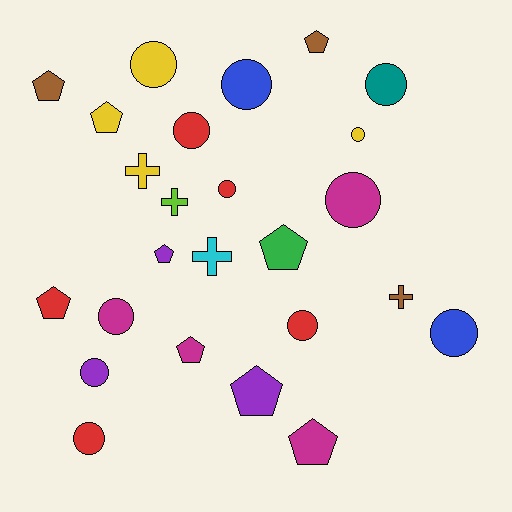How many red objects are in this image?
There are 5 red objects.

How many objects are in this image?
There are 25 objects.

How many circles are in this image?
There are 12 circles.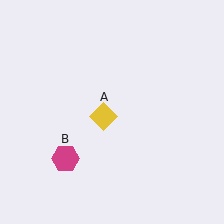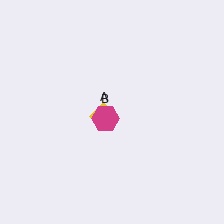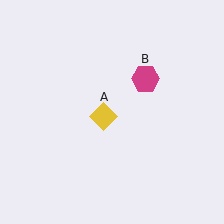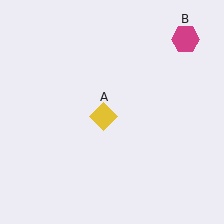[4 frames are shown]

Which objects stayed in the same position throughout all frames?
Yellow diamond (object A) remained stationary.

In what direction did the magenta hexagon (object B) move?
The magenta hexagon (object B) moved up and to the right.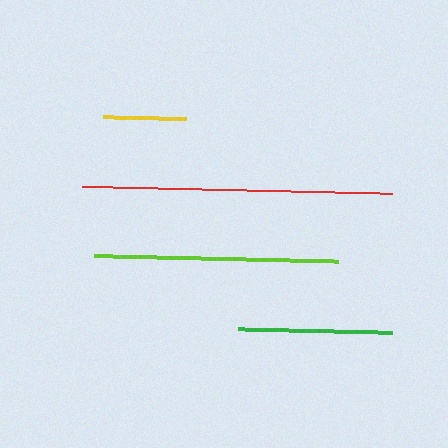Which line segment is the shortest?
The yellow line is the shortest at approximately 83 pixels.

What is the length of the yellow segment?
The yellow segment is approximately 83 pixels long.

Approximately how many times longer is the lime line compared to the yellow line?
The lime line is approximately 2.9 times the length of the yellow line.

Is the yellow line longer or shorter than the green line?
The green line is longer than the yellow line.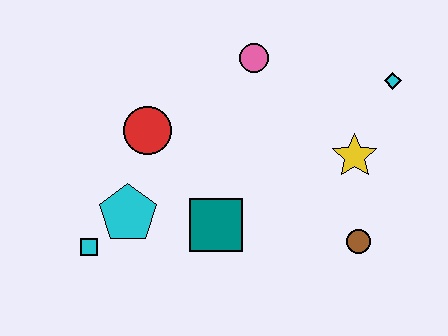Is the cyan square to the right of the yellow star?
No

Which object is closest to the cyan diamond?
The yellow star is closest to the cyan diamond.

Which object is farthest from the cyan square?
The cyan diamond is farthest from the cyan square.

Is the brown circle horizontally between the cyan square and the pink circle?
No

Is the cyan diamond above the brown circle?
Yes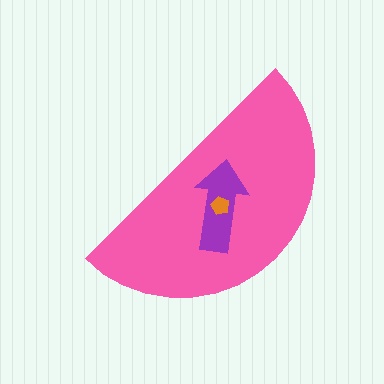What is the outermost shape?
The pink semicircle.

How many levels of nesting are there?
3.